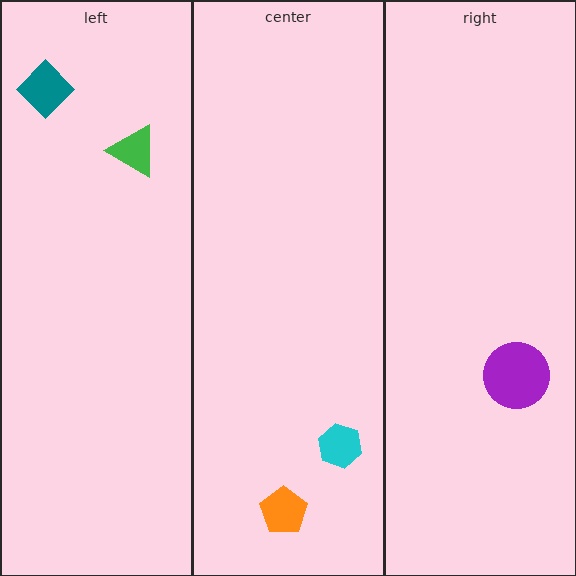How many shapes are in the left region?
2.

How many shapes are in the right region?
1.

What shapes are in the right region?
The purple circle.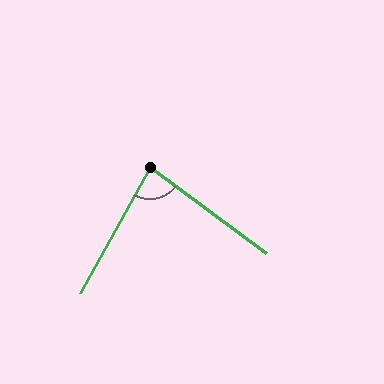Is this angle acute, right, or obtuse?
It is acute.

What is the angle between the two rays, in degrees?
Approximately 83 degrees.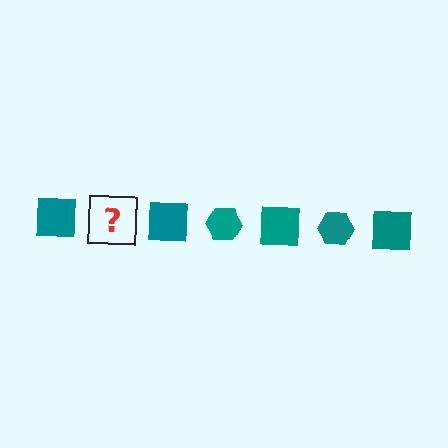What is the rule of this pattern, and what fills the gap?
The rule is that the pattern cycles through square, hexagon shapes in teal. The gap should be filled with a teal hexagon.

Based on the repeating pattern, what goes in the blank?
The blank should be a teal hexagon.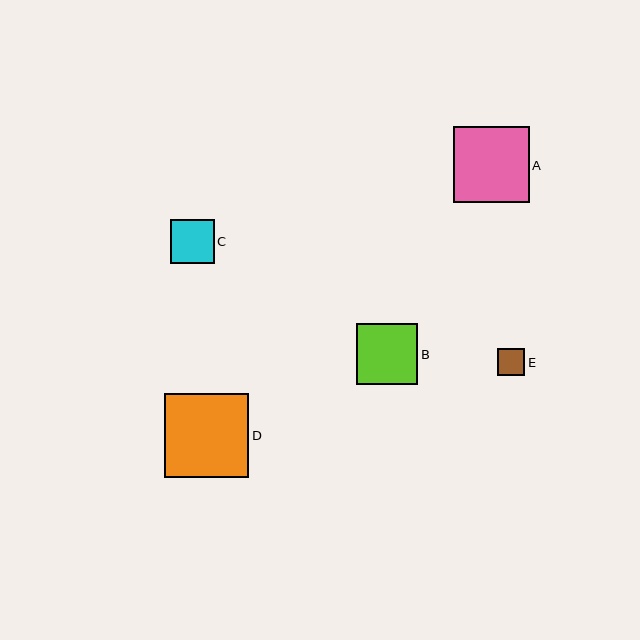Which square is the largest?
Square D is the largest with a size of approximately 84 pixels.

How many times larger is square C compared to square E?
Square C is approximately 1.6 times the size of square E.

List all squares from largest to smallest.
From largest to smallest: D, A, B, C, E.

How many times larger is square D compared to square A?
Square D is approximately 1.1 times the size of square A.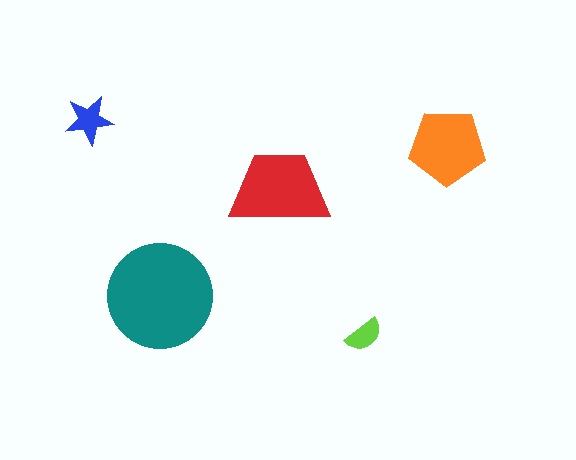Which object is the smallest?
The lime semicircle.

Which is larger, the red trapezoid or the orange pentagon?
The red trapezoid.